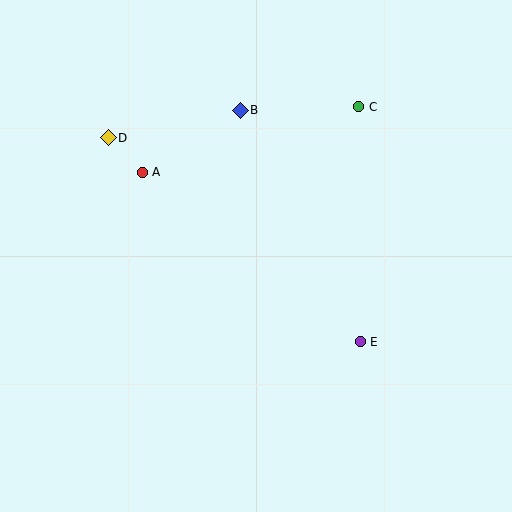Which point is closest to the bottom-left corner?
Point A is closest to the bottom-left corner.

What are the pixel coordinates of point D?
Point D is at (108, 138).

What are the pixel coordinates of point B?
Point B is at (240, 110).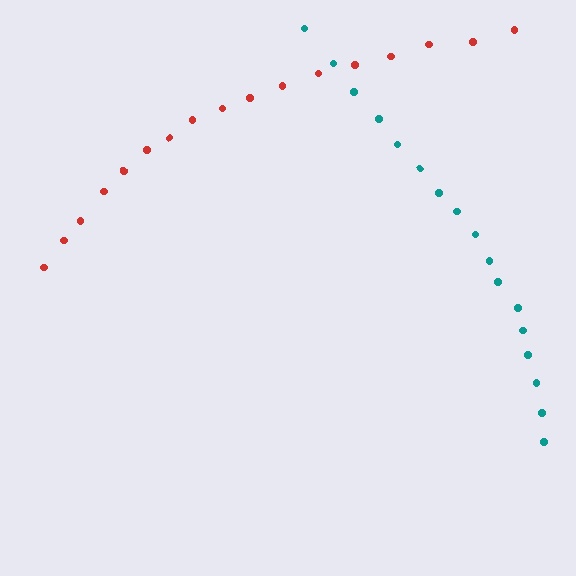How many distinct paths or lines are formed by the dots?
There are 2 distinct paths.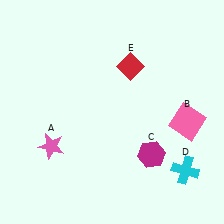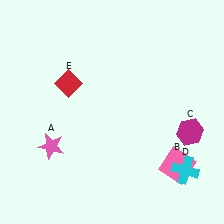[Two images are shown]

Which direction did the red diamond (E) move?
The red diamond (E) moved left.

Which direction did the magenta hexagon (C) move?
The magenta hexagon (C) moved right.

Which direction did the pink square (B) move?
The pink square (B) moved down.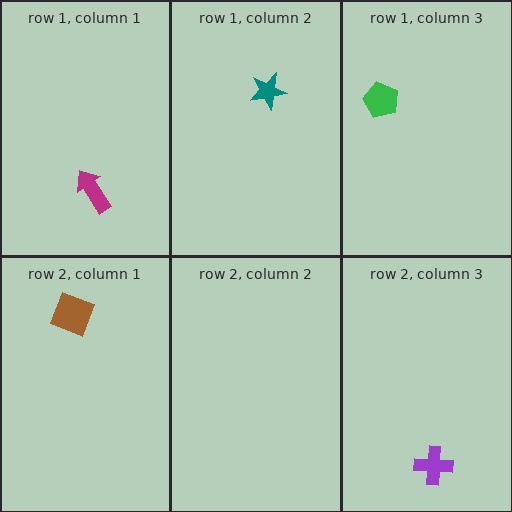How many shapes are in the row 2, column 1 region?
1.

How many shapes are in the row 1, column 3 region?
1.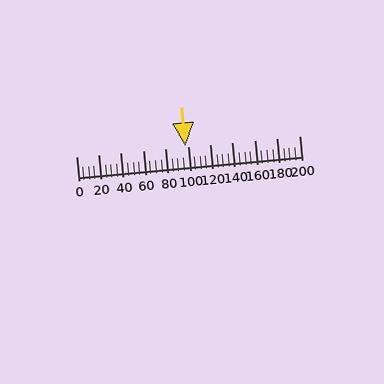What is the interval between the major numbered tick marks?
The major tick marks are spaced 20 units apart.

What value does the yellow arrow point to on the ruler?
The yellow arrow points to approximately 98.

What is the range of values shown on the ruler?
The ruler shows values from 0 to 200.